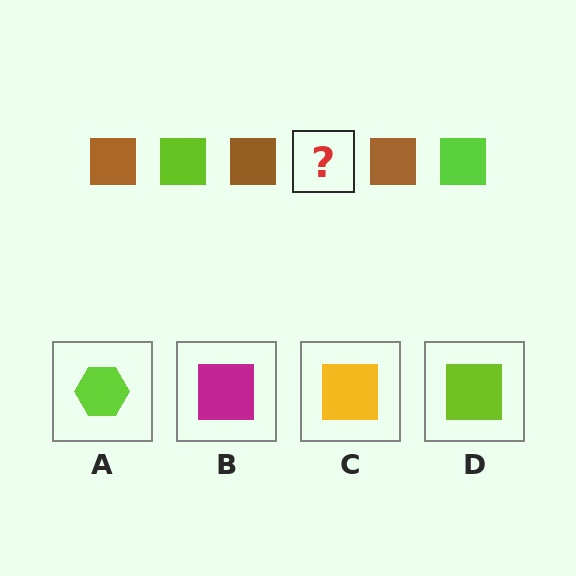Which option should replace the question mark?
Option D.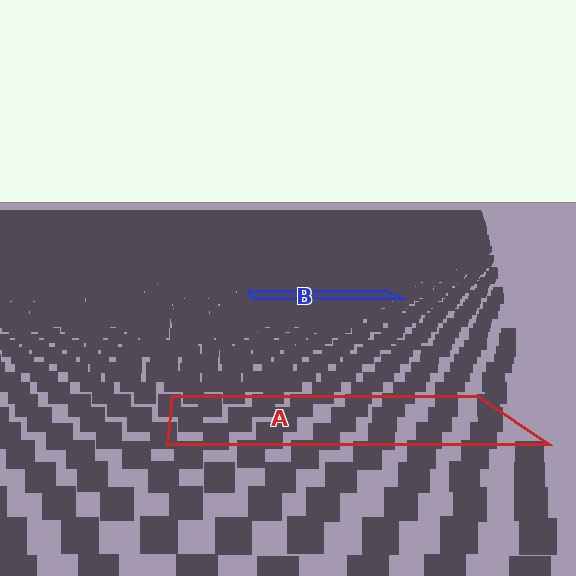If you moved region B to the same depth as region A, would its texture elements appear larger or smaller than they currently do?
They would appear larger. At a closer depth, the same texture elements are projected at a bigger on-screen size.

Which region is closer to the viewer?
Region A is closer. The texture elements there are larger and more spread out.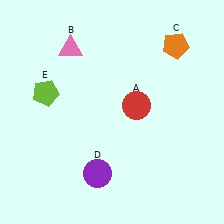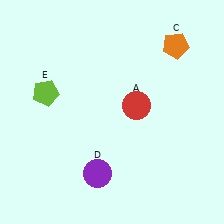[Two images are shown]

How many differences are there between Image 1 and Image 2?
There is 1 difference between the two images.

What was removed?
The pink triangle (B) was removed in Image 2.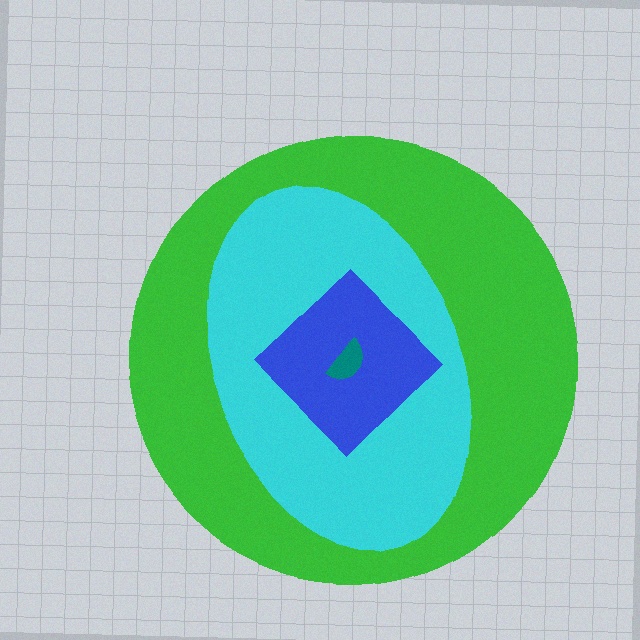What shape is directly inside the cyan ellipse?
The blue diamond.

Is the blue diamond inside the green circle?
Yes.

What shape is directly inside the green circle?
The cyan ellipse.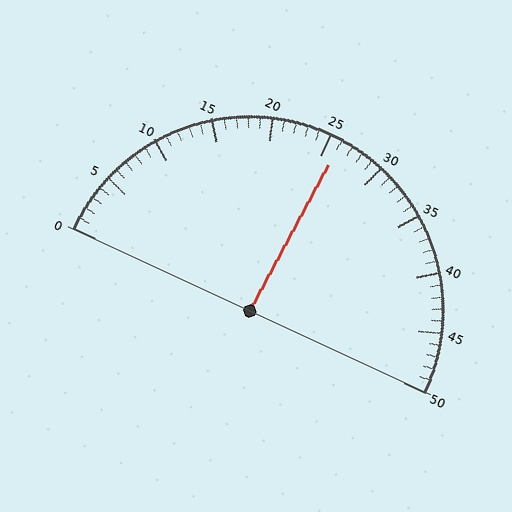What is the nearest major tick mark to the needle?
The nearest major tick mark is 25.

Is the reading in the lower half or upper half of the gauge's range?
The reading is in the upper half of the range (0 to 50).